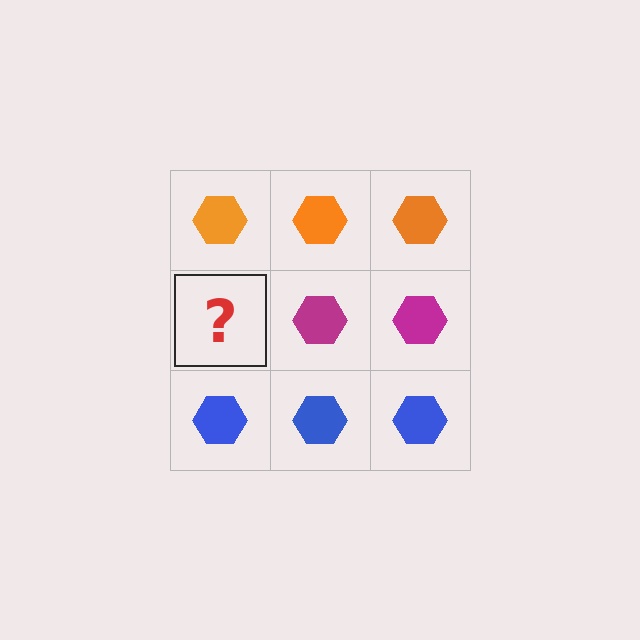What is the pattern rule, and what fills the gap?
The rule is that each row has a consistent color. The gap should be filled with a magenta hexagon.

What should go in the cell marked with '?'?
The missing cell should contain a magenta hexagon.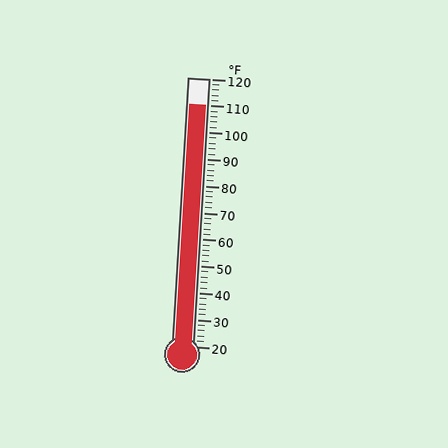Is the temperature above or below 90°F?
The temperature is above 90°F.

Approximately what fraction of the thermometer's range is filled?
The thermometer is filled to approximately 90% of its range.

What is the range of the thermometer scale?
The thermometer scale ranges from 20°F to 120°F.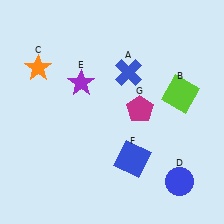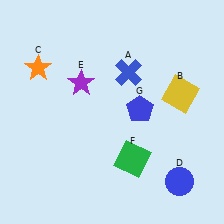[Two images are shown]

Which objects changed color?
B changed from lime to yellow. F changed from blue to green. G changed from magenta to blue.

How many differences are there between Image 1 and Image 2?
There are 3 differences between the two images.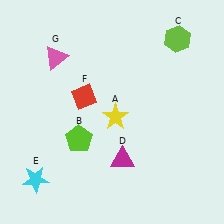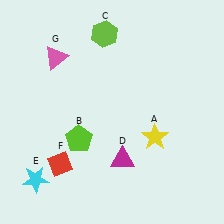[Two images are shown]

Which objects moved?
The objects that moved are: the yellow star (A), the lime hexagon (C), the red diamond (F).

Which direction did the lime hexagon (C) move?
The lime hexagon (C) moved left.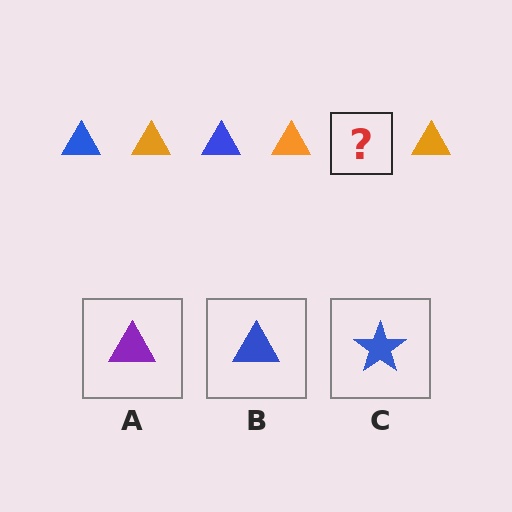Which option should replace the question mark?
Option B.